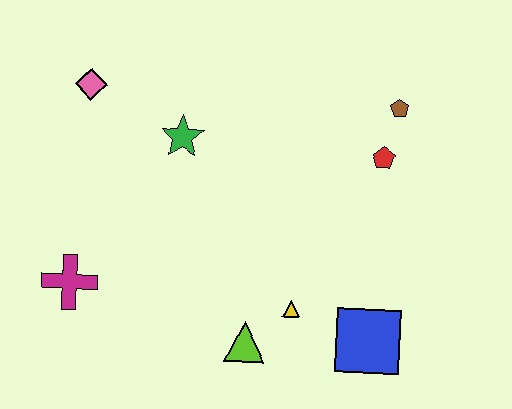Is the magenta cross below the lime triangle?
No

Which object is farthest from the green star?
The blue square is farthest from the green star.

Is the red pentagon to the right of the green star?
Yes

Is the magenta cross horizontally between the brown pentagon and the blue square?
No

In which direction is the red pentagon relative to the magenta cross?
The red pentagon is to the right of the magenta cross.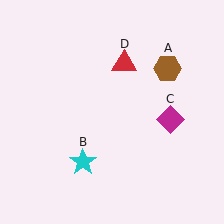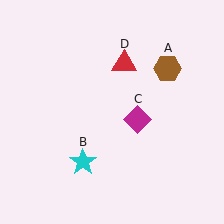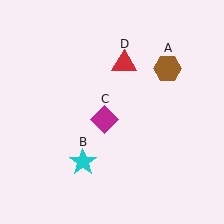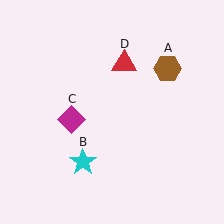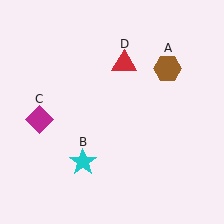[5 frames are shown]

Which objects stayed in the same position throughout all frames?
Brown hexagon (object A) and cyan star (object B) and red triangle (object D) remained stationary.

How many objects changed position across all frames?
1 object changed position: magenta diamond (object C).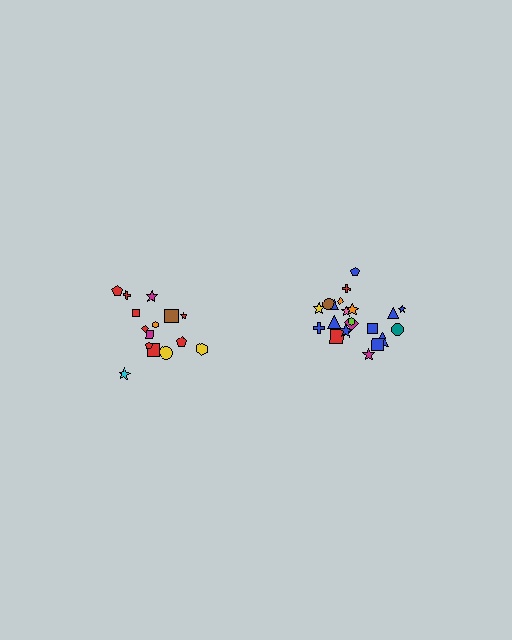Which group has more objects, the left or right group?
The right group.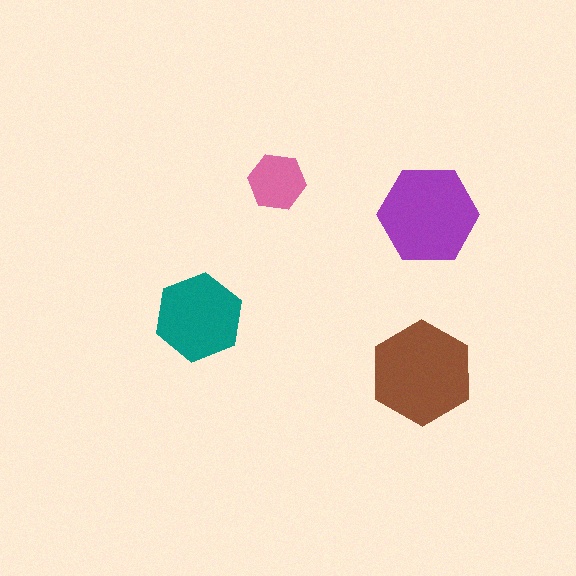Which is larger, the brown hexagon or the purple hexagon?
The brown one.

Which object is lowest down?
The brown hexagon is bottommost.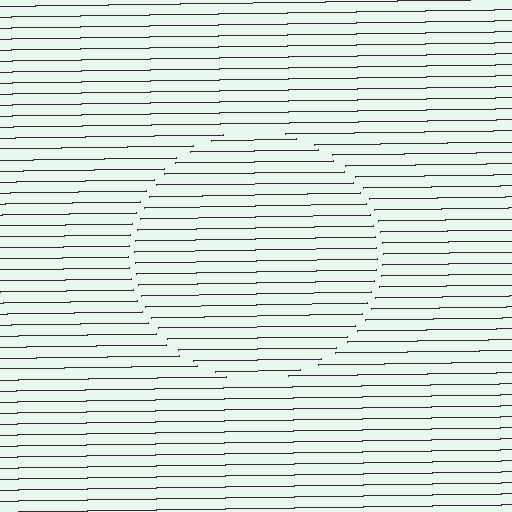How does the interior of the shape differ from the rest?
The interior of the shape contains the same grating, shifted by half a period — the contour is defined by the phase discontinuity where line-ends from the inner and outer gratings abut.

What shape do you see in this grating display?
An illusory circle. The interior of the shape contains the same grating, shifted by half a period — the contour is defined by the phase discontinuity where line-ends from the inner and outer gratings abut.